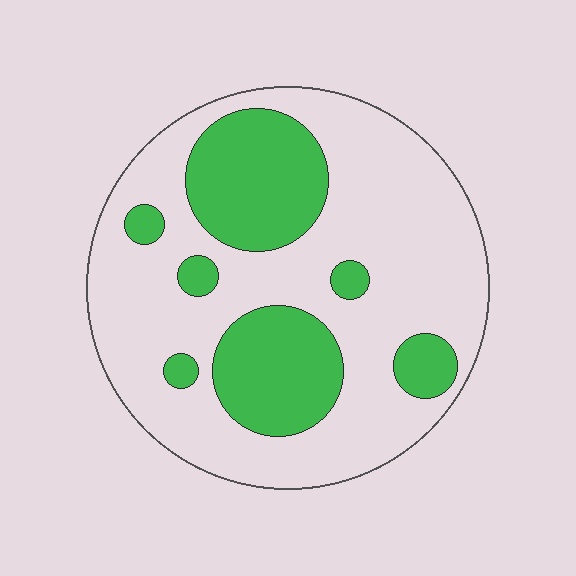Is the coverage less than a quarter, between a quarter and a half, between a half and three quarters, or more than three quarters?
Between a quarter and a half.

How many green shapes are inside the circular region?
7.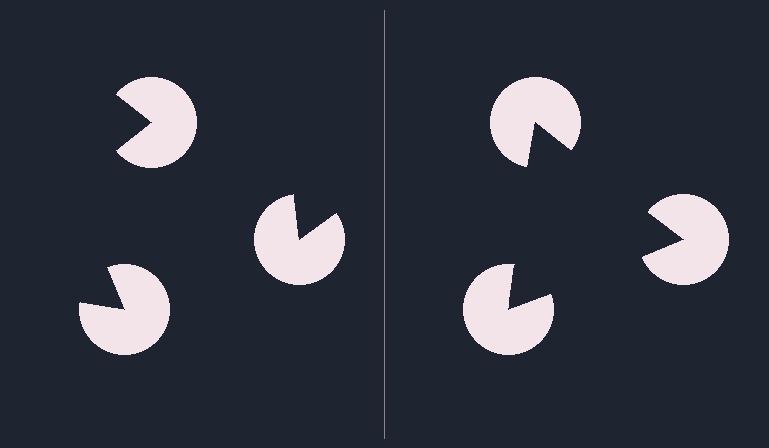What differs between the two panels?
The pac-man discs are positioned identically on both sides; only the wedge orientations differ. On the right they align to a triangle; on the left they are misaligned.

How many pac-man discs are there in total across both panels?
6 — 3 on each side.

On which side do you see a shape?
An illusory triangle appears on the right side. On the left side the wedge cuts are rotated, so no coherent shape forms.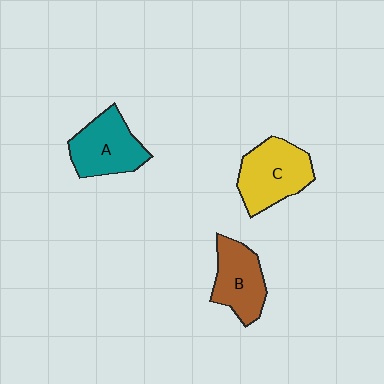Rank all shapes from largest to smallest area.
From largest to smallest: C (yellow), A (teal), B (brown).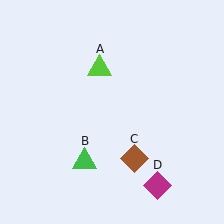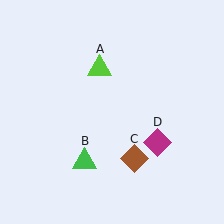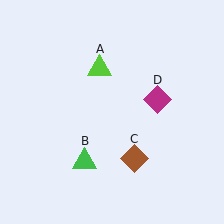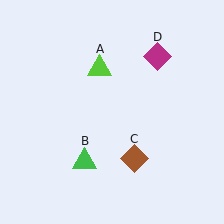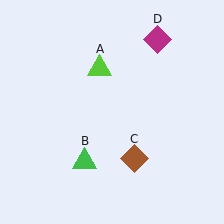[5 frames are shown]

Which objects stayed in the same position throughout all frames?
Lime triangle (object A) and green triangle (object B) and brown diamond (object C) remained stationary.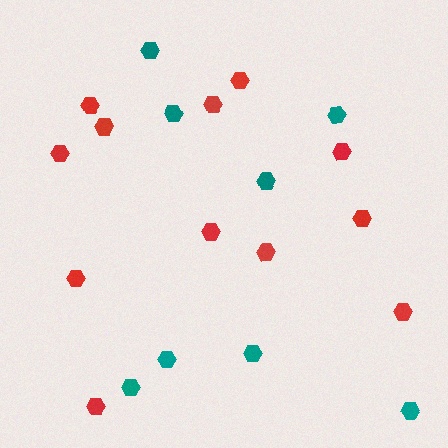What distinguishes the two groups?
There are 2 groups: one group of red hexagons (12) and one group of teal hexagons (8).